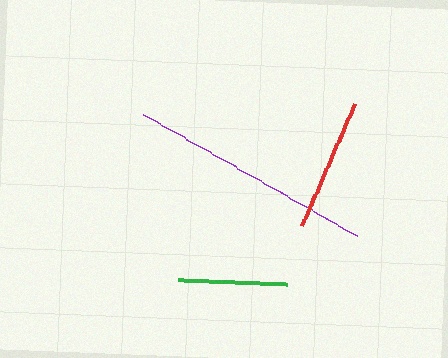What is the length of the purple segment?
The purple segment is approximately 246 pixels long.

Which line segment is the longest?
The purple line is the longest at approximately 246 pixels.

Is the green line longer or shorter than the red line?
The red line is longer than the green line.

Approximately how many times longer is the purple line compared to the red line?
The purple line is approximately 1.9 times the length of the red line.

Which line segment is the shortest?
The green line is the shortest at approximately 109 pixels.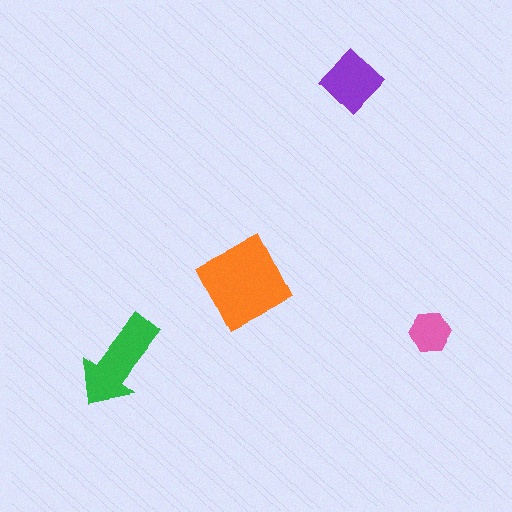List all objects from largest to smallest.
The orange square, the green arrow, the purple diamond, the pink hexagon.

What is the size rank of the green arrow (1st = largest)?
2nd.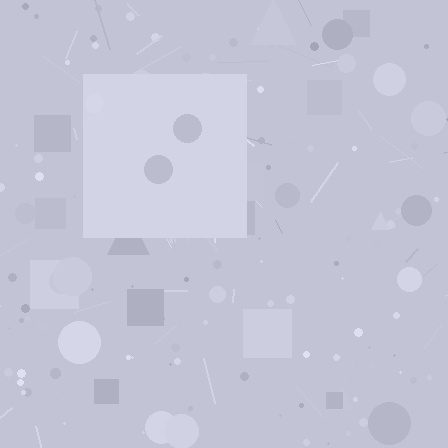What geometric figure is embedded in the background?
A square is embedded in the background.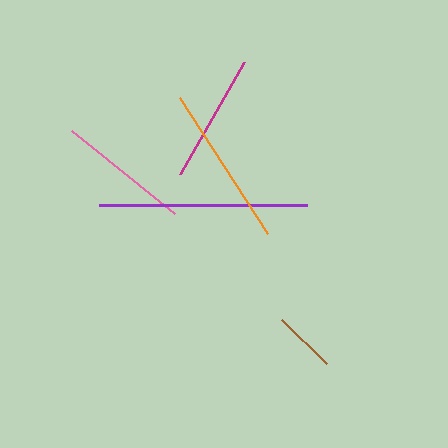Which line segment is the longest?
The purple line is the longest at approximately 209 pixels.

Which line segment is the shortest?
The brown line is the shortest at approximately 63 pixels.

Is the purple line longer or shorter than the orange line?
The purple line is longer than the orange line.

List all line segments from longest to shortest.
From longest to shortest: purple, orange, pink, magenta, brown.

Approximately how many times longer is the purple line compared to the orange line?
The purple line is approximately 1.3 times the length of the orange line.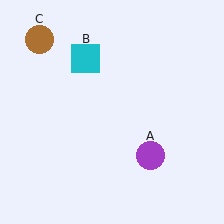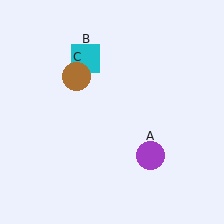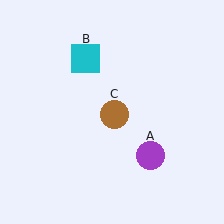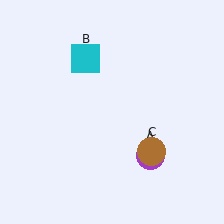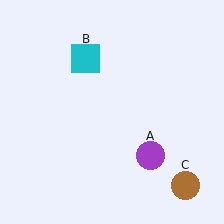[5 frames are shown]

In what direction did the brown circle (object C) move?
The brown circle (object C) moved down and to the right.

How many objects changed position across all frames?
1 object changed position: brown circle (object C).